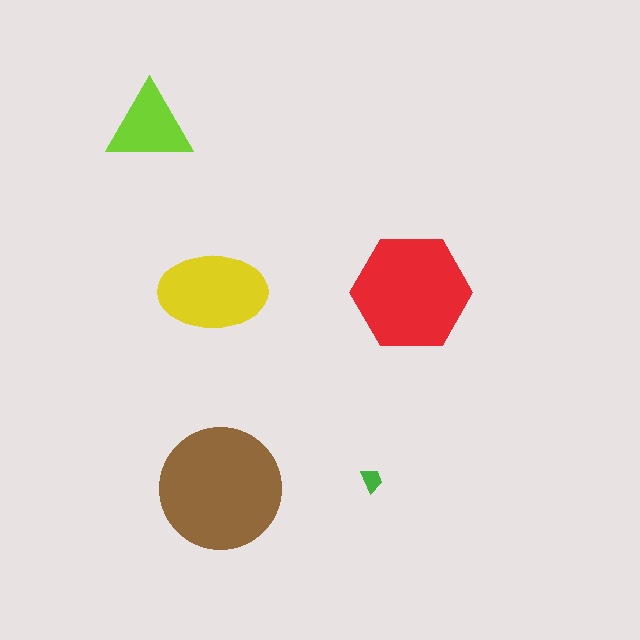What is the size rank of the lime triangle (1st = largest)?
4th.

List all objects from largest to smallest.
The brown circle, the red hexagon, the yellow ellipse, the lime triangle, the green trapezoid.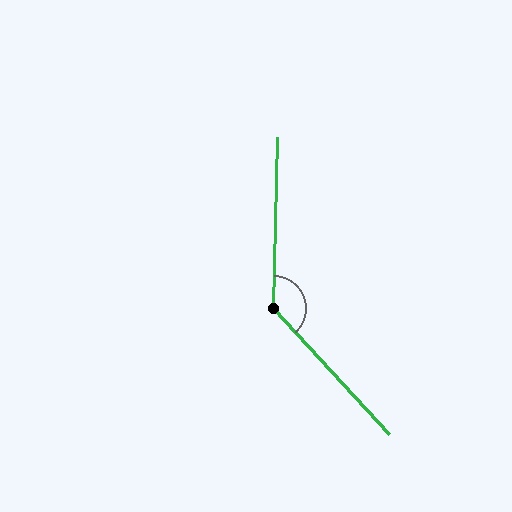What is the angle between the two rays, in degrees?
Approximately 136 degrees.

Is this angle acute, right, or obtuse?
It is obtuse.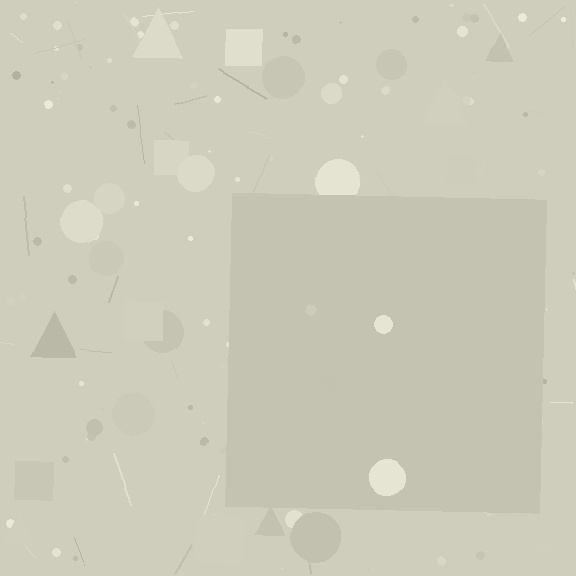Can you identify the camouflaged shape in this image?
The camouflaged shape is a square.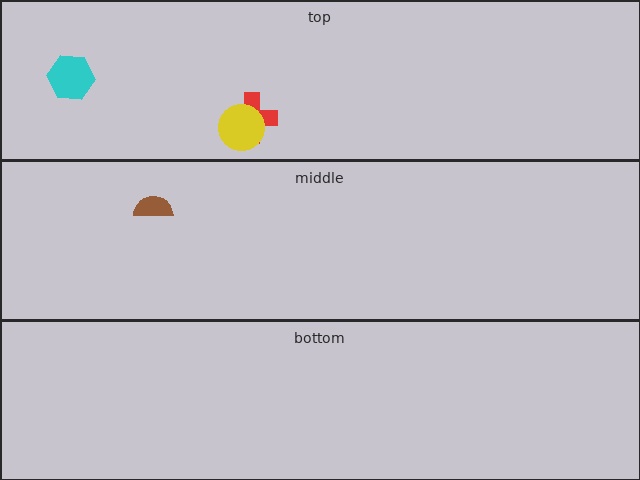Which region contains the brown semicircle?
The middle region.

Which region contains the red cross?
The top region.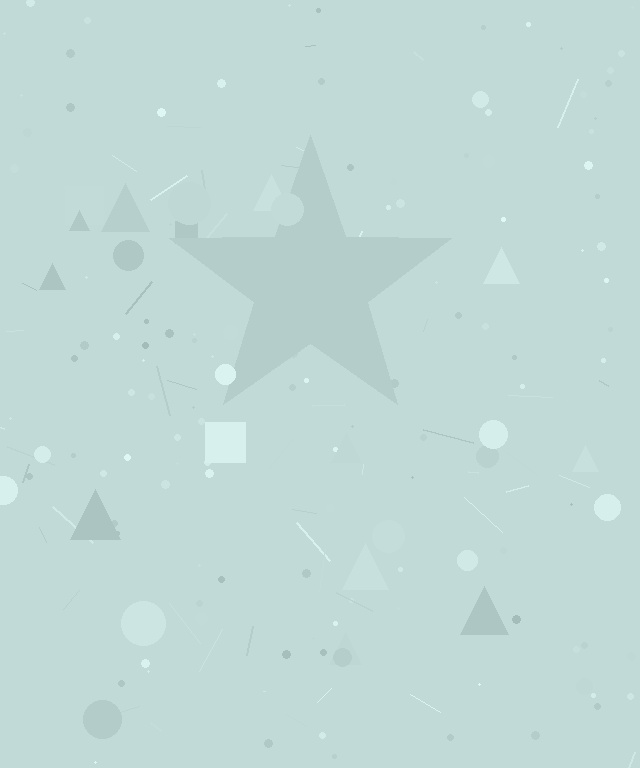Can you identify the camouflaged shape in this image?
The camouflaged shape is a star.